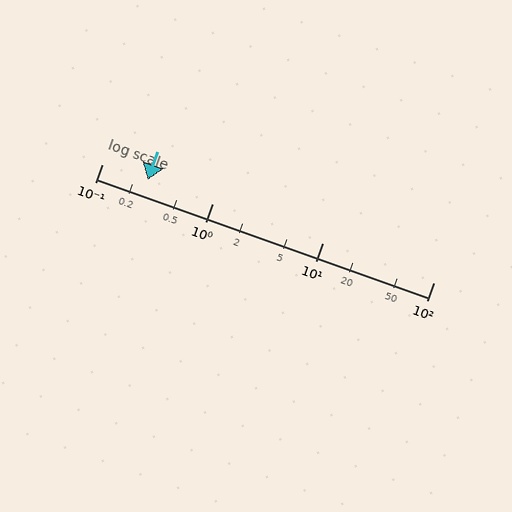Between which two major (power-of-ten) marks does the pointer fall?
The pointer is between 0.1 and 1.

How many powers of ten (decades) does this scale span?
The scale spans 3 decades, from 0.1 to 100.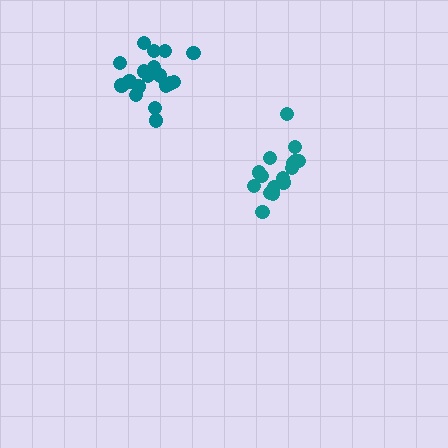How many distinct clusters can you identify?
There are 2 distinct clusters.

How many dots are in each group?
Group 1: 18 dots, Group 2: 16 dots (34 total).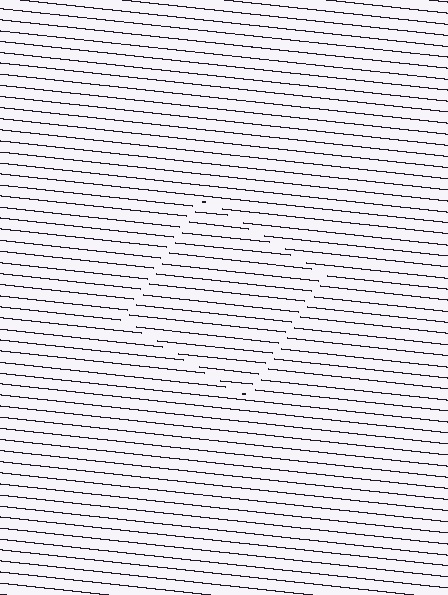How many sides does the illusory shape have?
4 sides — the line-ends trace a square.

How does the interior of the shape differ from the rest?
The interior of the shape contains the same grating, shifted by half a period — the contour is defined by the phase discontinuity where line-ends from the inner and outer gratings abut.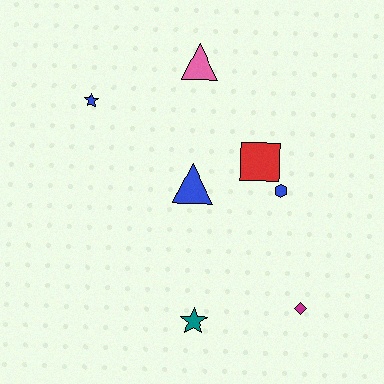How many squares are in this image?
There is 1 square.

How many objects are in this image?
There are 7 objects.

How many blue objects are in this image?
There are 3 blue objects.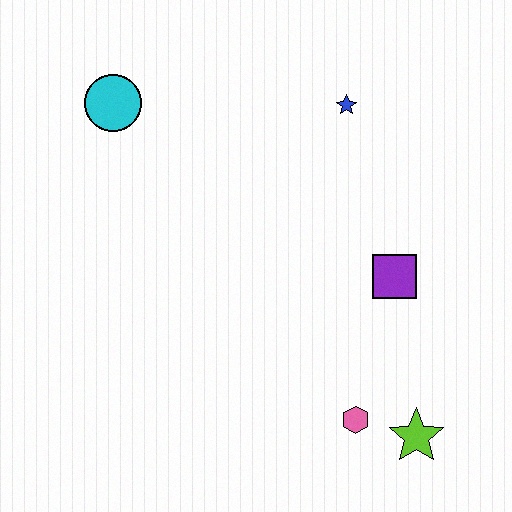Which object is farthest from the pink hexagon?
The cyan circle is farthest from the pink hexagon.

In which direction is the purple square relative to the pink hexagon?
The purple square is above the pink hexagon.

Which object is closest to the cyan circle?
The blue star is closest to the cyan circle.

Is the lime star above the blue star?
No